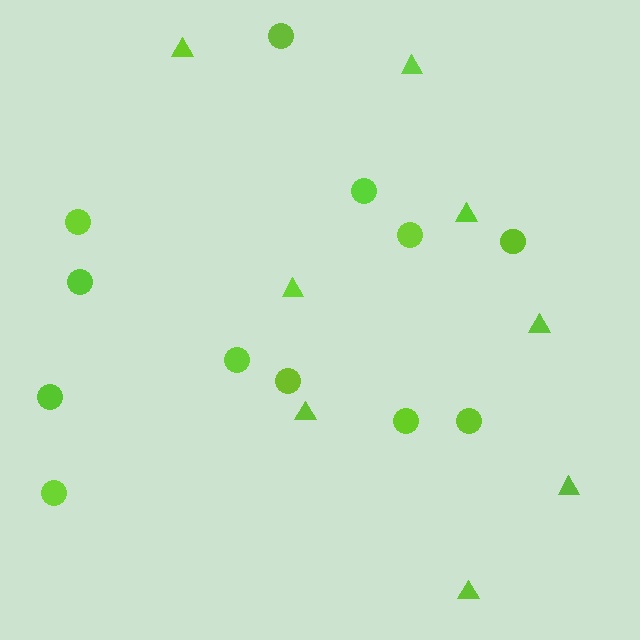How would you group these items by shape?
There are 2 groups: one group of circles (12) and one group of triangles (8).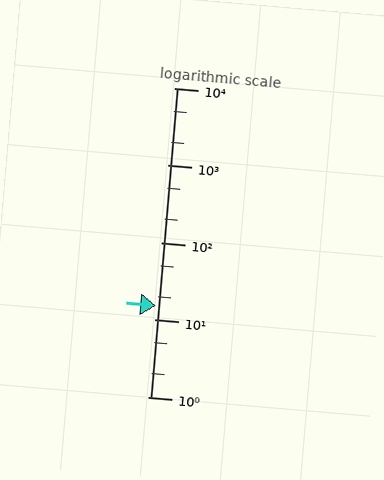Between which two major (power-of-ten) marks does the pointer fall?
The pointer is between 10 and 100.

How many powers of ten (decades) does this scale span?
The scale spans 4 decades, from 1 to 10000.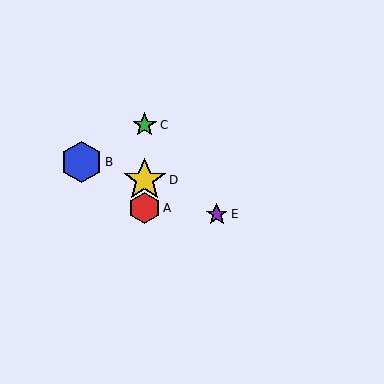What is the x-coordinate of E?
Object E is at x≈217.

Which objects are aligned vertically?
Objects A, C, D are aligned vertically.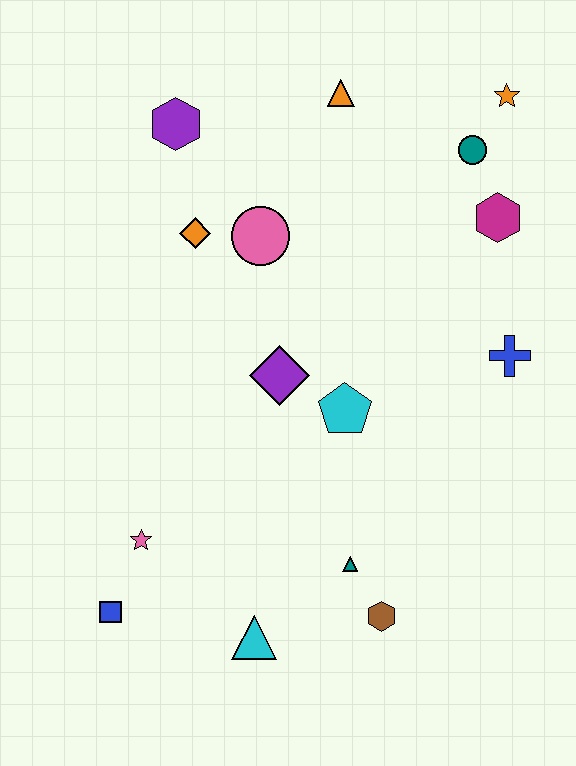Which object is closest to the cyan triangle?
The teal triangle is closest to the cyan triangle.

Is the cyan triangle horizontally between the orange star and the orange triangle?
No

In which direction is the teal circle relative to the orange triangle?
The teal circle is to the right of the orange triangle.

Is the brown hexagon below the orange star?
Yes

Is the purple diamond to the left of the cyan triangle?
No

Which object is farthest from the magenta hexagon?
The blue square is farthest from the magenta hexagon.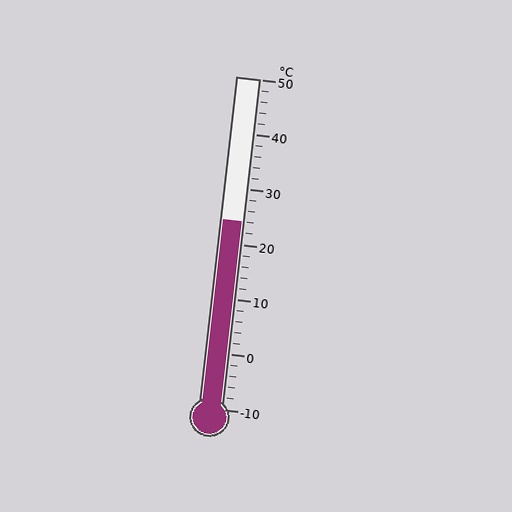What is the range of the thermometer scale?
The thermometer scale ranges from -10°C to 50°C.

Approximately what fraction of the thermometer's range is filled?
The thermometer is filled to approximately 55% of its range.